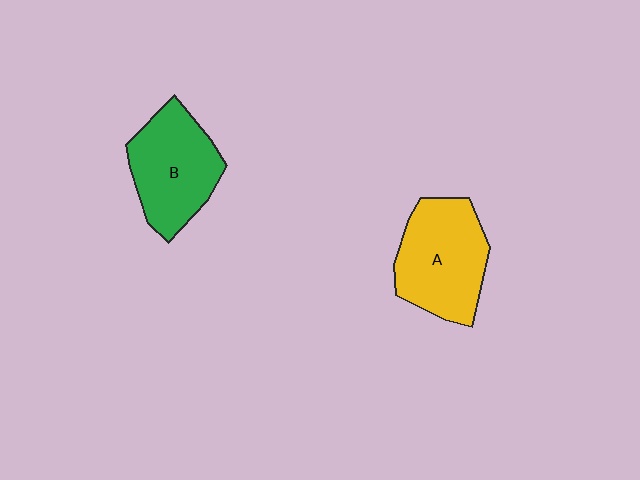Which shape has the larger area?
Shape A (yellow).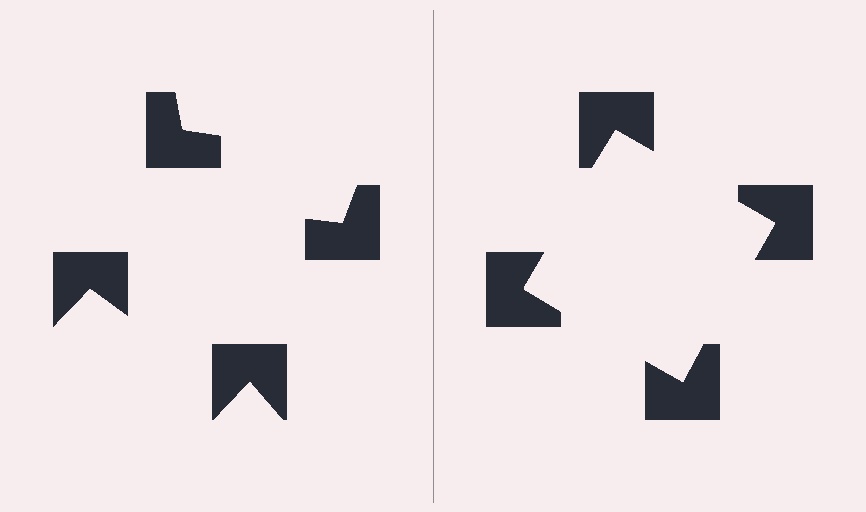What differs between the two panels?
The notched squares are positioned identically on both sides; only the wedge orientations differ. On the right they align to a square; on the left they are misaligned.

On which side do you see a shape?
An illusory square appears on the right side. On the left side the wedge cuts are rotated, so no coherent shape forms.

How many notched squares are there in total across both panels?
8 — 4 on each side.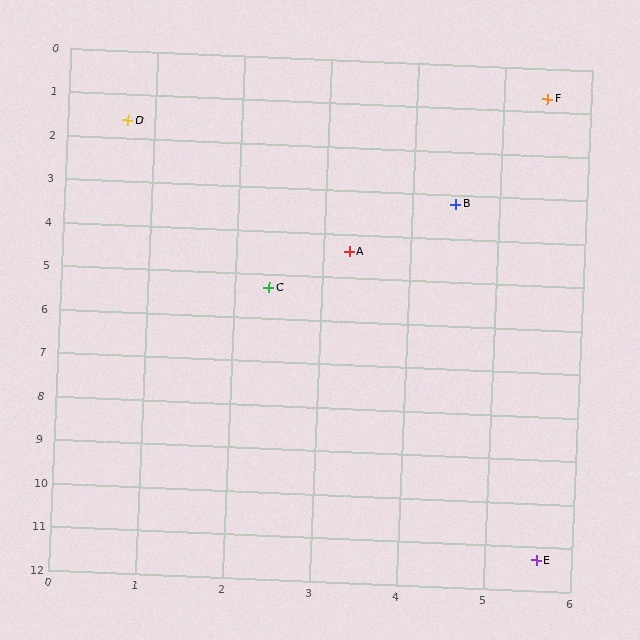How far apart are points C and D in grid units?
Points C and D are about 4.1 grid units apart.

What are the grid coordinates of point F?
Point F is at approximately (5.5, 0.7).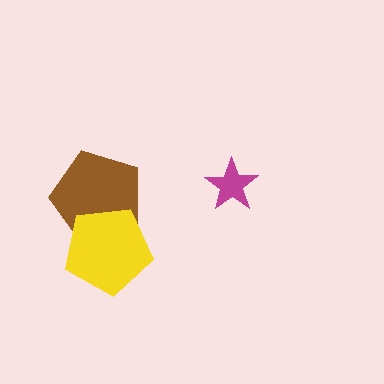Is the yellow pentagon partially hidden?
No, no other shape covers it.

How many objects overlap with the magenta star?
0 objects overlap with the magenta star.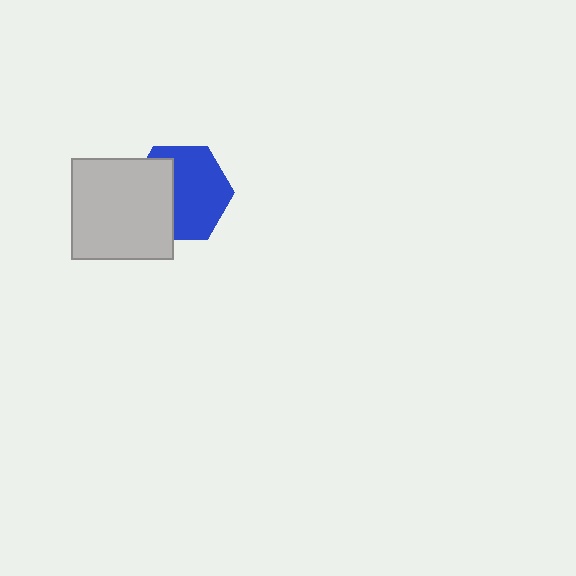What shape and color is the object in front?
The object in front is a light gray square.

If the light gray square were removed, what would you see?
You would see the complete blue hexagon.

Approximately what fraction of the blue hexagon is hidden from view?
Roughly 37% of the blue hexagon is hidden behind the light gray square.